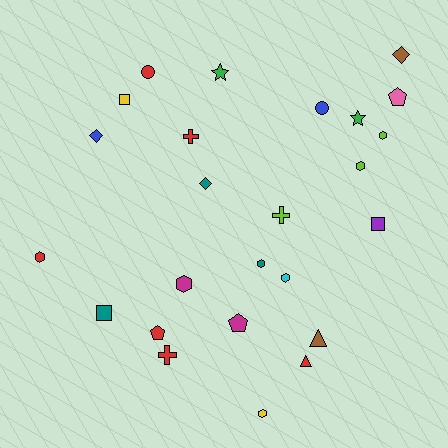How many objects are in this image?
There are 25 objects.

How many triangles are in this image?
There are 2 triangles.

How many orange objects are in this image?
There are no orange objects.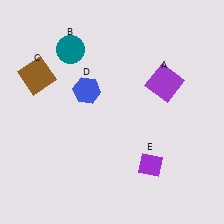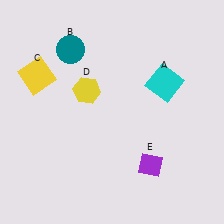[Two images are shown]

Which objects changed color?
A changed from purple to cyan. C changed from brown to yellow. D changed from blue to yellow.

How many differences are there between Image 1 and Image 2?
There are 3 differences between the two images.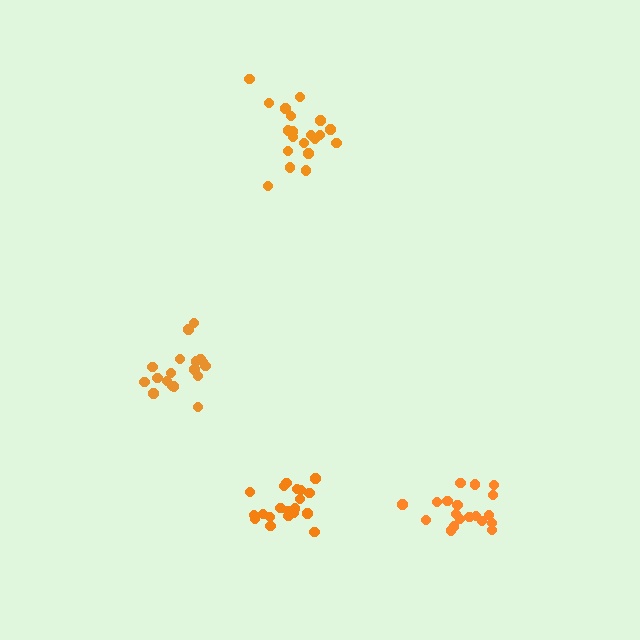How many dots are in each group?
Group 1: 21 dots, Group 2: 20 dots, Group 3: 19 dots, Group 4: 20 dots (80 total).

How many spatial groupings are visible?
There are 4 spatial groupings.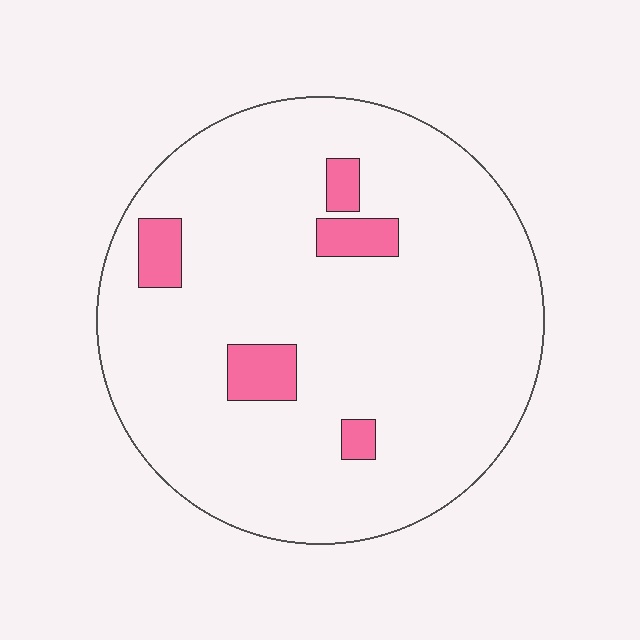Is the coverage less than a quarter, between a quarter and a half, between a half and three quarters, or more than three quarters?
Less than a quarter.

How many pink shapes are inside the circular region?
5.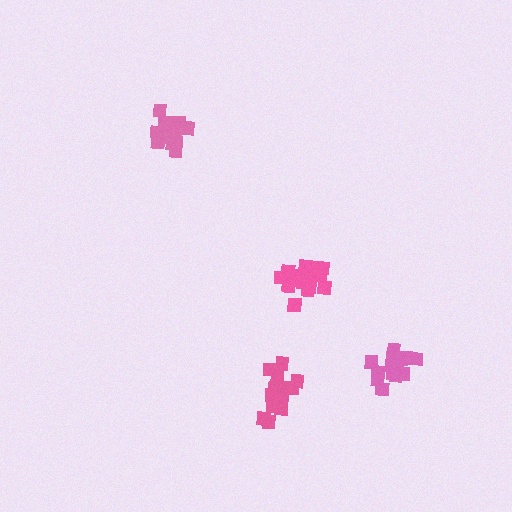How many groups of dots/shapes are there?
There are 4 groups.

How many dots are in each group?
Group 1: 14 dots, Group 2: 18 dots, Group 3: 16 dots, Group 4: 15 dots (63 total).